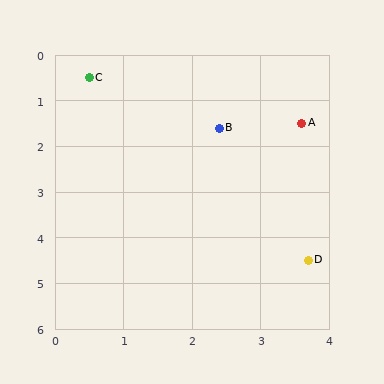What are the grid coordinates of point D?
Point D is at approximately (3.7, 4.5).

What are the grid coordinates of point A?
Point A is at approximately (3.6, 1.5).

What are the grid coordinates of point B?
Point B is at approximately (2.4, 1.6).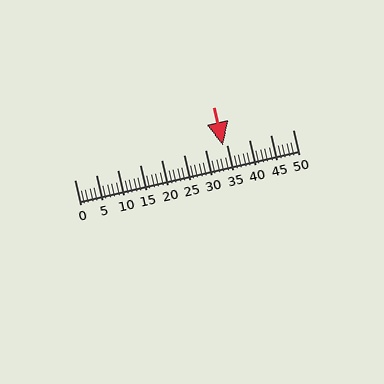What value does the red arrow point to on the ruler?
The red arrow points to approximately 34.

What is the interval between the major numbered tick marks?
The major tick marks are spaced 5 units apart.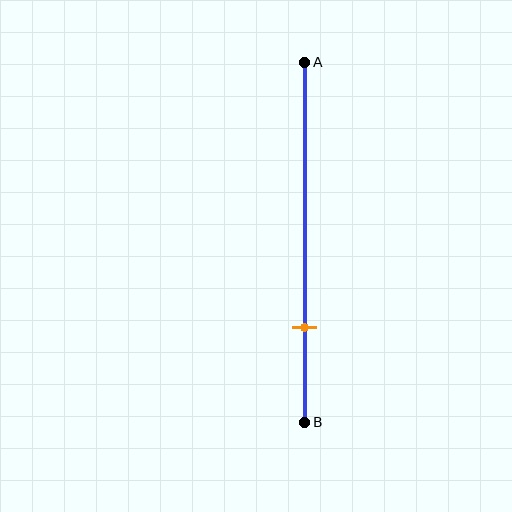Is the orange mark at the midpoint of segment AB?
No, the mark is at about 75% from A, not at the 50% midpoint.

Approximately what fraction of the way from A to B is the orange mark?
The orange mark is approximately 75% of the way from A to B.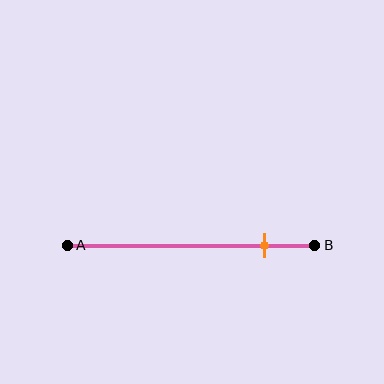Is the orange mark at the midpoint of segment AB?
No, the mark is at about 80% from A, not at the 50% midpoint.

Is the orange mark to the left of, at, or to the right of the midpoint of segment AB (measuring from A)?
The orange mark is to the right of the midpoint of segment AB.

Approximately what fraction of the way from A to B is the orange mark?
The orange mark is approximately 80% of the way from A to B.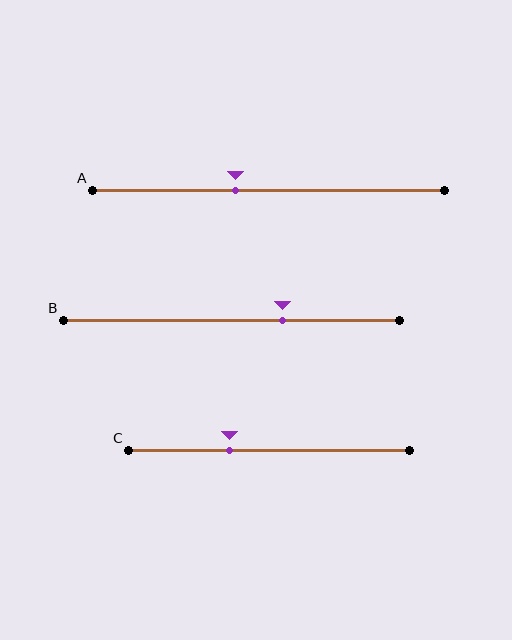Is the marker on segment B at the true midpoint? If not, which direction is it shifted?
No, the marker on segment B is shifted to the right by about 15% of the segment length.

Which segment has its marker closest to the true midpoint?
Segment A has its marker closest to the true midpoint.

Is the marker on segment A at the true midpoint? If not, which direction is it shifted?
No, the marker on segment A is shifted to the left by about 9% of the segment length.